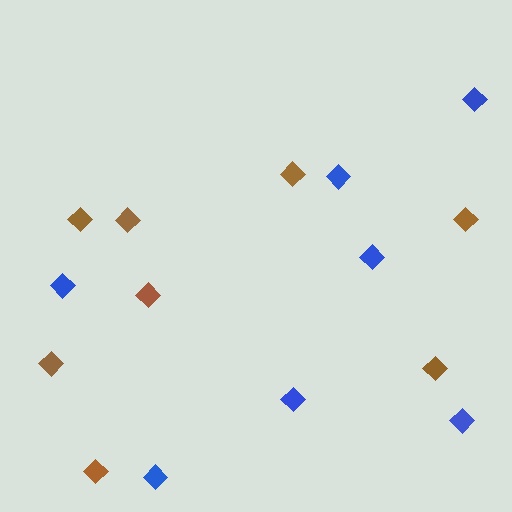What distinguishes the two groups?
There are 2 groups: one group of blue diamonds (7) and one group of brown diamonds (8).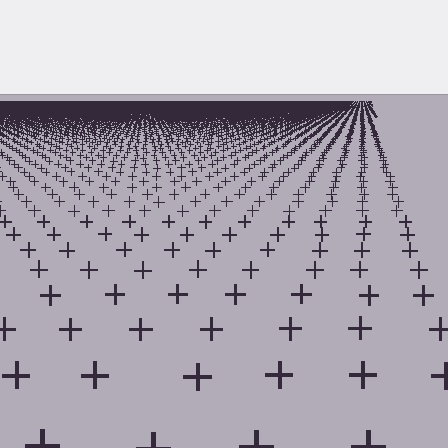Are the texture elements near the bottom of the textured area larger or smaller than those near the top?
Larger. Near the bottom, elements are closer to the viewer and appear at a bigger on-screen size.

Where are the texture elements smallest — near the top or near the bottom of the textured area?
Near the top.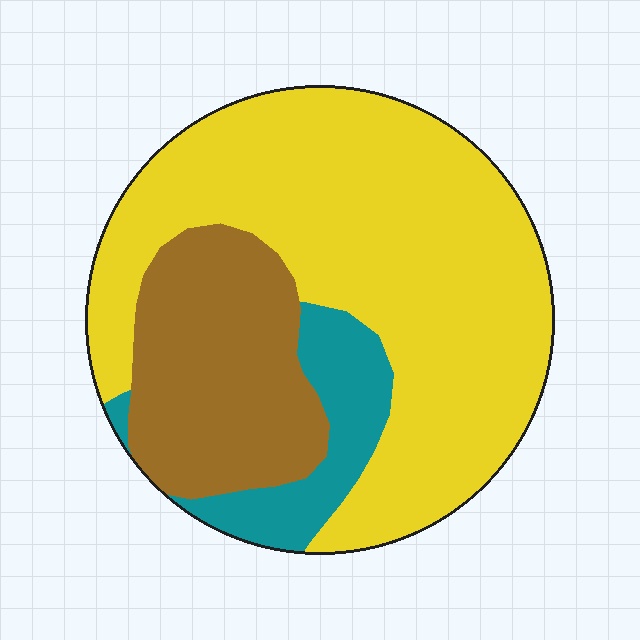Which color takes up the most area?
Yellow, at roughly 65%.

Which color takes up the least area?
Teal, at roughly 10%.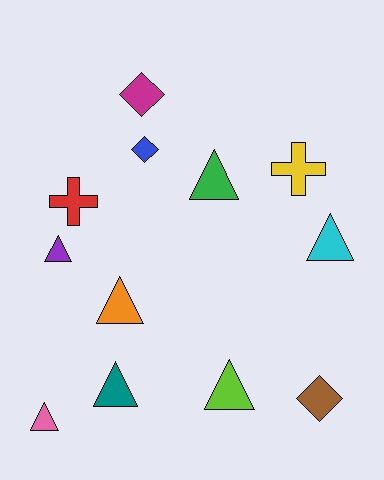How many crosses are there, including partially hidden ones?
There are 2 crosses.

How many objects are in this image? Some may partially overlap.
There are 12 objects.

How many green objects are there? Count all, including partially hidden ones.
There is 1 green object.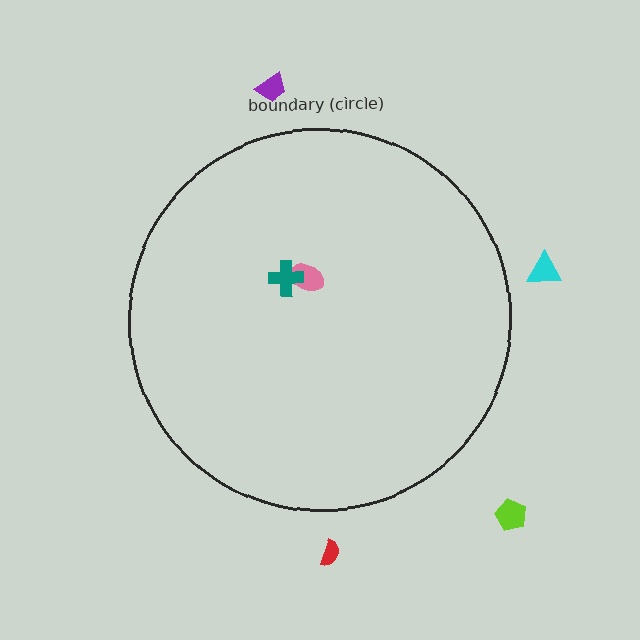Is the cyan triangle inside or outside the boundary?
Outside.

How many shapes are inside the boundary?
2 inside, 4 outside.